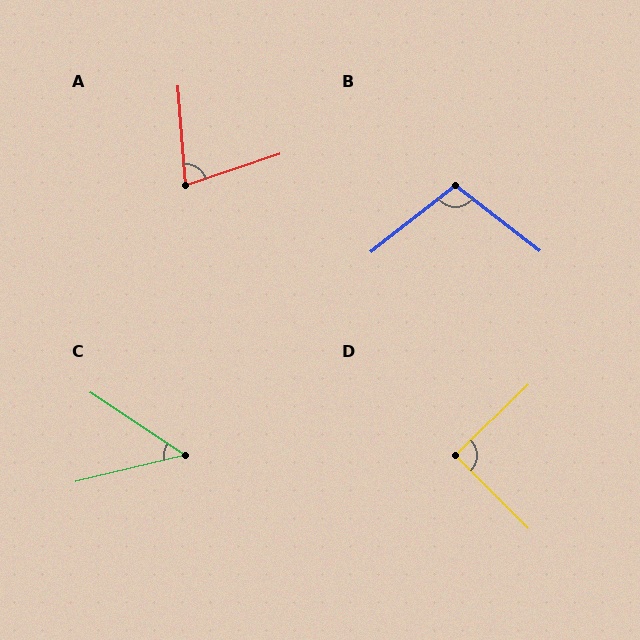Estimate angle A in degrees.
Approximately 76 degrees.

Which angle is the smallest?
C, at approximately 47 degrees.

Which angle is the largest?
B, at approximately 104 degrees.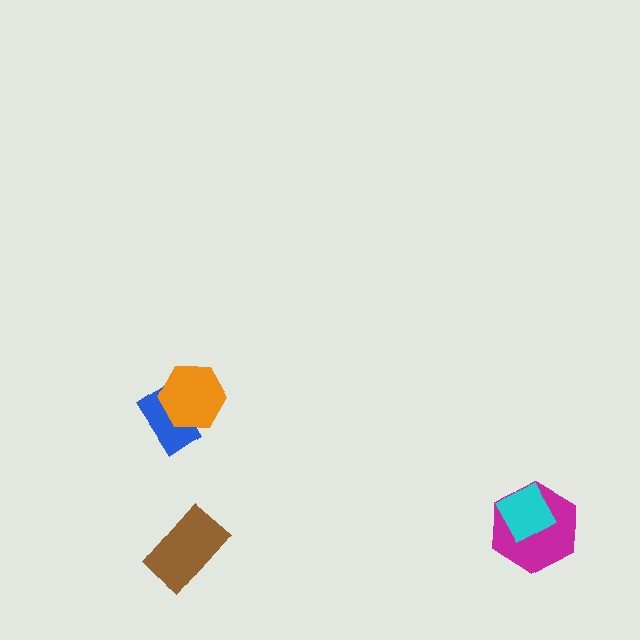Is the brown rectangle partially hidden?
No, no other shape covers it.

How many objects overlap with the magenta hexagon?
1 object overlaps with the magenta hexagon.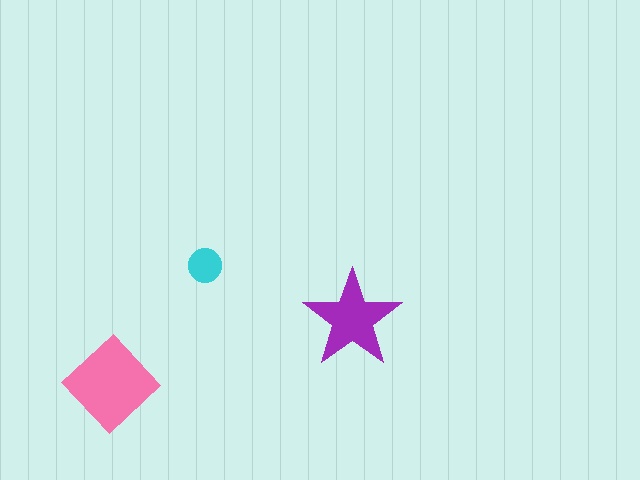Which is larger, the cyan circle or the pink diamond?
The pink diamond.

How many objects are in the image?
There are 3 objects in the image.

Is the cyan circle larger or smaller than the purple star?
Smaller.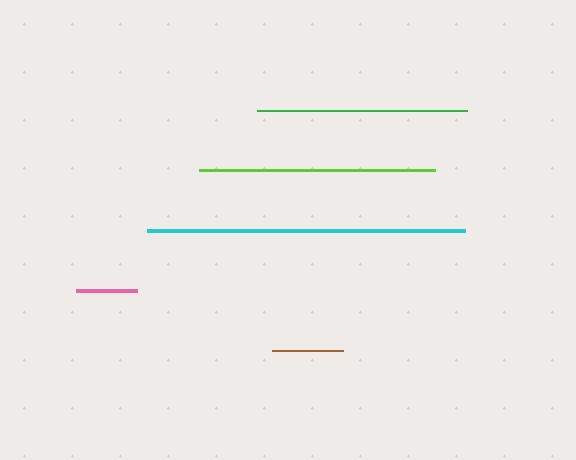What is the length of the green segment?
The green segment is approximately 210 pixels long.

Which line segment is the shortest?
The pink line is the shortest at approximately 61 pixels.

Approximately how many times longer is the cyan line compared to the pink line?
The cyan line is approximately 5.2 times the length of the pink line.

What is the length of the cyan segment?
The cyan segment is approximately 318 pixels long.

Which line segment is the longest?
The cyan line is the longest at approximately 318 pixels.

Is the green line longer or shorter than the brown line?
The green line is longer than the brown line.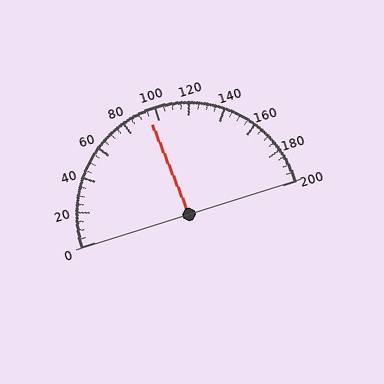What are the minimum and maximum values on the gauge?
The gauge ranges from 0 to 200.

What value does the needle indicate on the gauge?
The needle indicates approximately 95.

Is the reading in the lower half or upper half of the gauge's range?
The reading is in the lower half of the range (0 to 200).